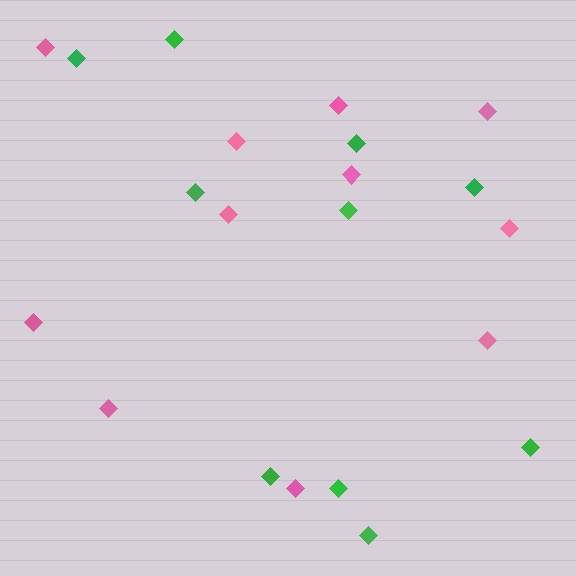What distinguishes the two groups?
There are 2 groups: one group of pink diamonds (11) and one group of green diamonds (10).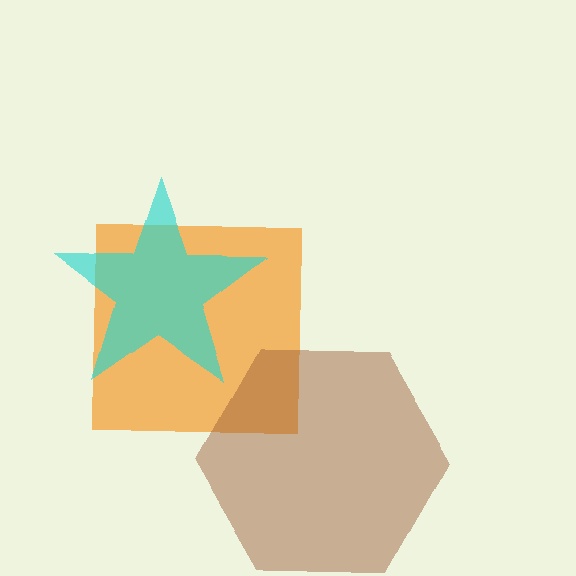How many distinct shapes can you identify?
There are 3 distinct shapes: an orange square, a brown hexagon, a cyan star.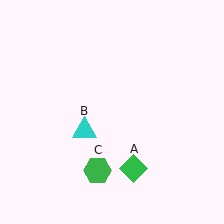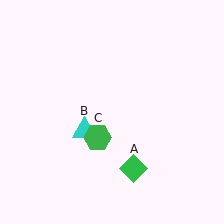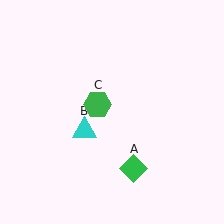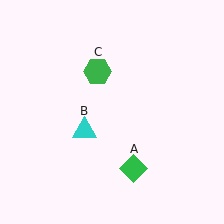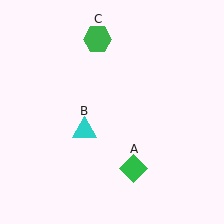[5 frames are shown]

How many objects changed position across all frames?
1 object changed position: green hexagon (object C).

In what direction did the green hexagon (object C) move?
The green hexagon (object C) moved up.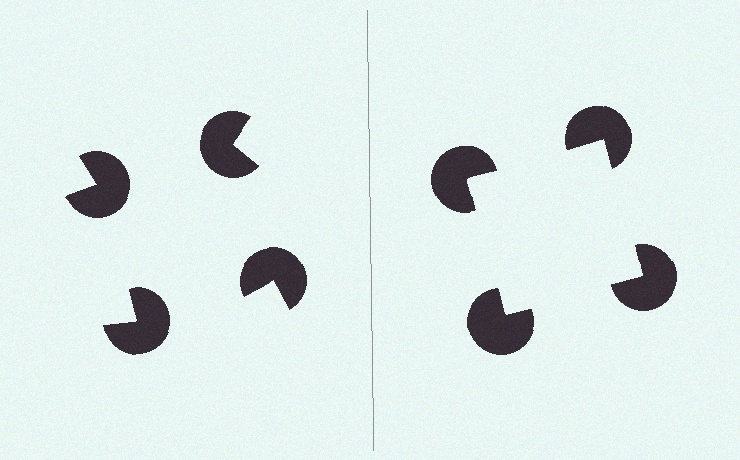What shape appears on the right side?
An illusory square.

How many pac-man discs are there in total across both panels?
8 — 4 on each side.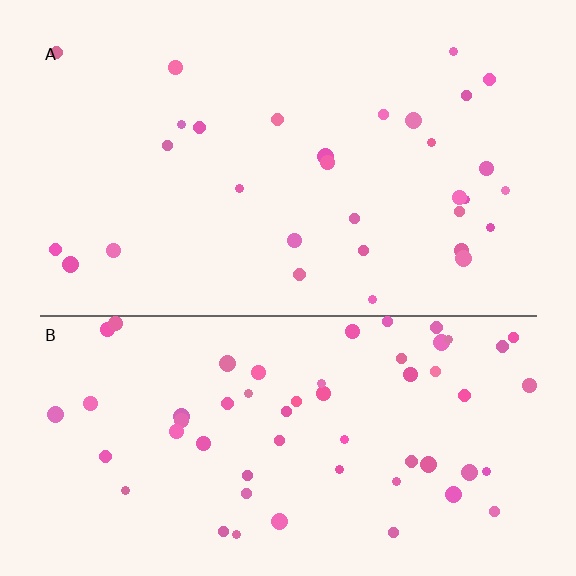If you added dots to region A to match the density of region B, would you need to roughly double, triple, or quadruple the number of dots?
Approximately double.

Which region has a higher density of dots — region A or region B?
B (the bottom).